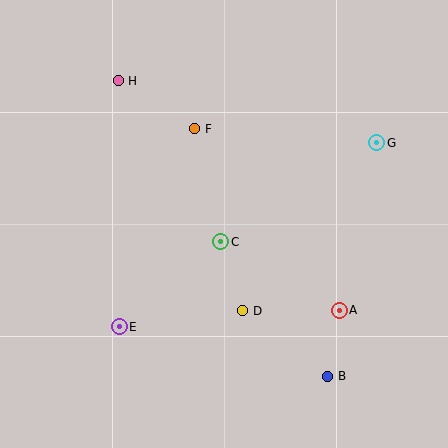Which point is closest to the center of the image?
Point C at (221, 242) is closest to the center.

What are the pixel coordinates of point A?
Point A is at (339, 310).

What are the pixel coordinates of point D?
Point D is at (243, 311).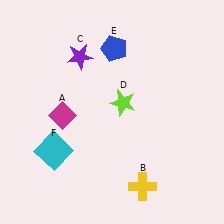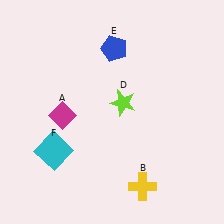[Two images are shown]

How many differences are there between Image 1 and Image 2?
There is 1 difference between the two images.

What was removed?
The purple star (C) was removed in Image 2.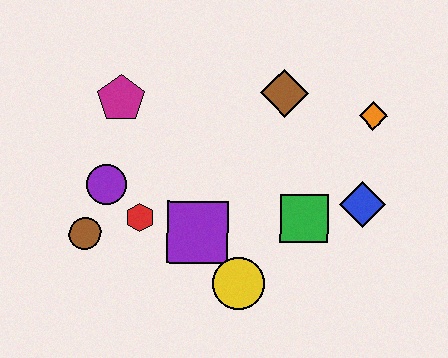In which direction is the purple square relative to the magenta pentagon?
The purple square is below the magenta pentagon.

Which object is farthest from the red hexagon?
The orange diamond is farthest from the red hexagon.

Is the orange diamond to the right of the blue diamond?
Yes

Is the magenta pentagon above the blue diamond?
Yes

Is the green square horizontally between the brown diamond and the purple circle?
No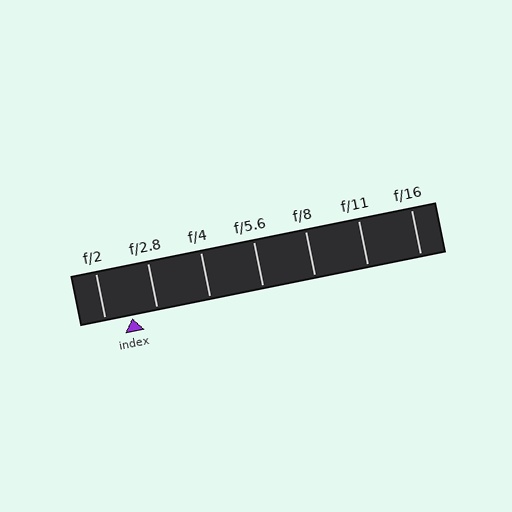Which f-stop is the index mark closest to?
The index mark is closest to f/2.8.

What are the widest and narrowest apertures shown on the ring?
The widest aperture shown is f/2 and the narrowest is f/16.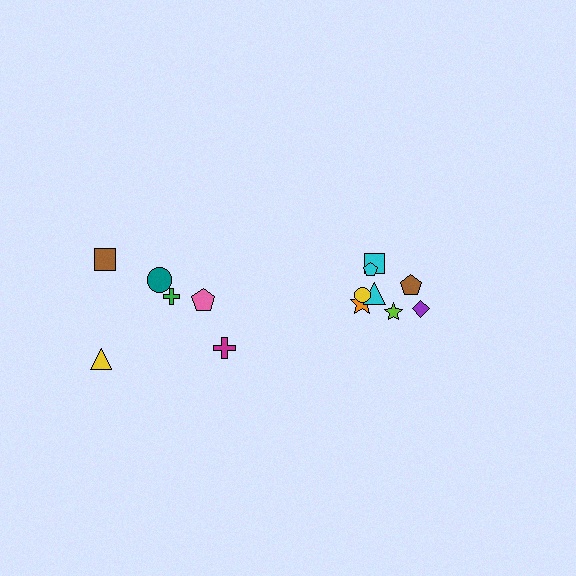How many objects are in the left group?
There are 6 objects.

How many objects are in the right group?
There are 8 objects.